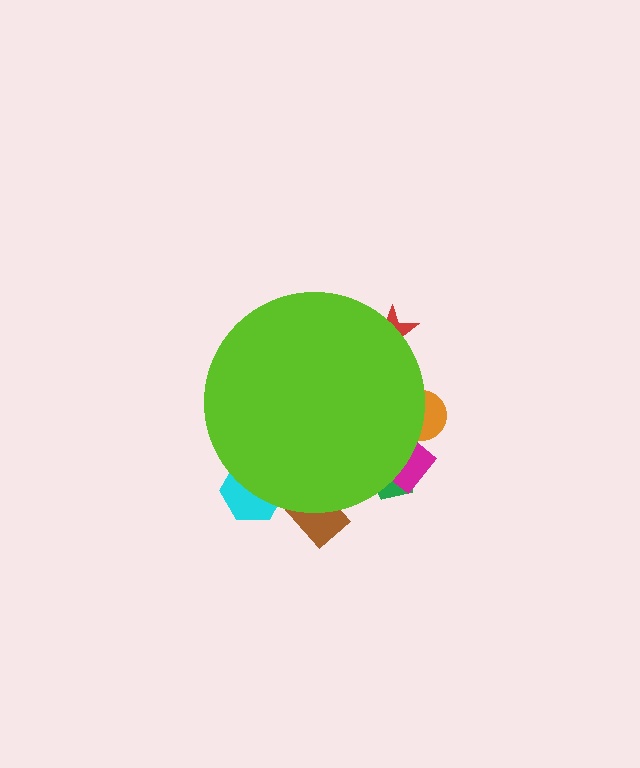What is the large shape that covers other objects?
A lime circle.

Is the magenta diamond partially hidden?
Yes, the magenta diamond is partially hidden behind the lime circle.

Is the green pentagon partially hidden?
Yes, the green pentagon is partially hidden behind the lime circle.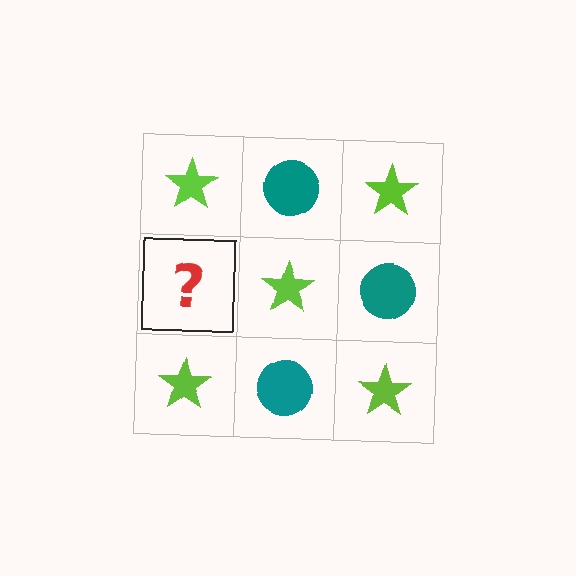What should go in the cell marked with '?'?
The missing cell should contain a teal circle.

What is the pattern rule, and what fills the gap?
The rule is that it alternates lime star and teal circle in a checkerboard pattern. The gap should be filled with a teal circle.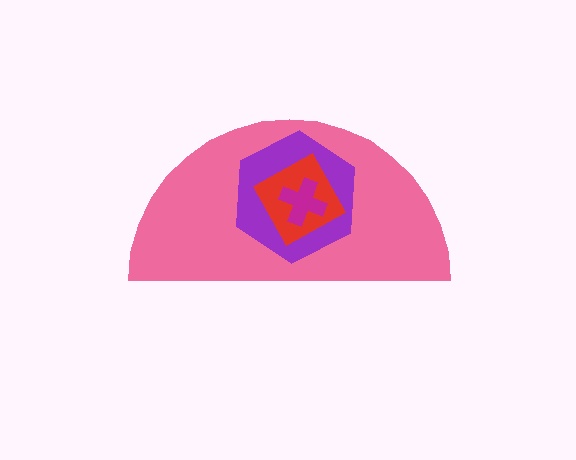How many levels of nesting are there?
4.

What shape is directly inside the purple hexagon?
The red square.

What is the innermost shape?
The magenta cross.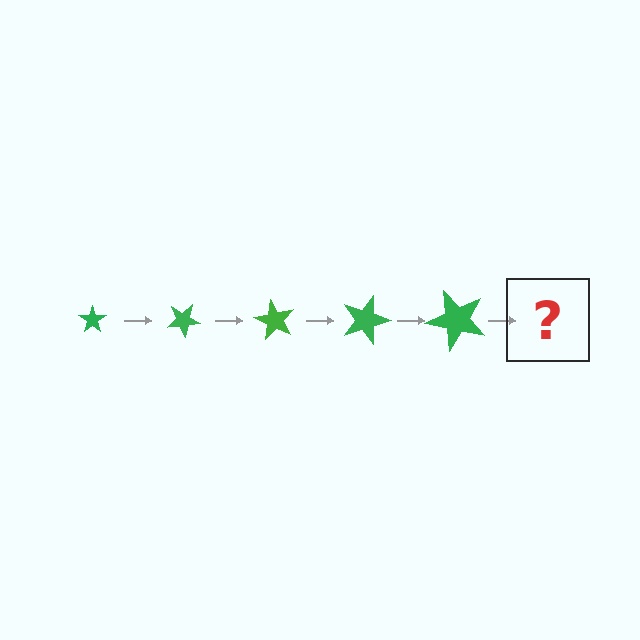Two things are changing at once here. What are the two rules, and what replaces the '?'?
The two rules are that the star grows larger each step and it rotates 30 degrees each step. The '?' should be a star, larger than the previous one and rotated 150 degrees from the start.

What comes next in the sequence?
The next element should be a star, larger than the previous one and rotated 150 degrees from the start.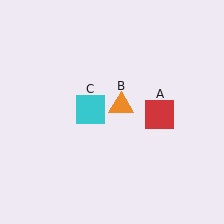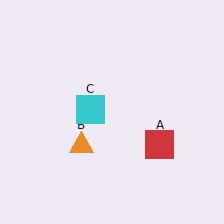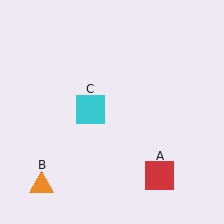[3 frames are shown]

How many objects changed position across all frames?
2 objects changed position: red square (object A), orange triangle (object B).